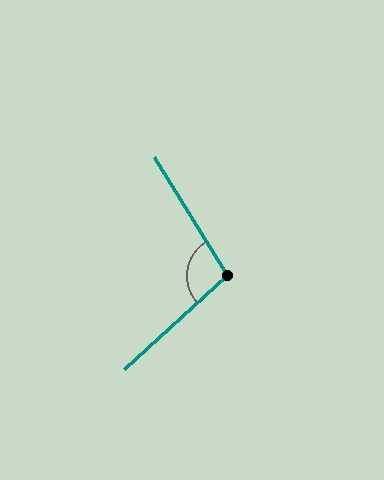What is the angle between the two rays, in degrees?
Approximately 101 degrees.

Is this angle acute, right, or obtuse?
It is obtuse.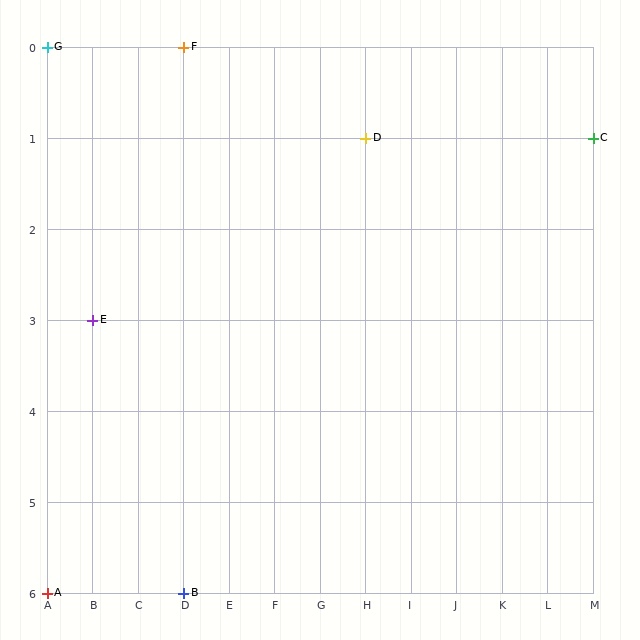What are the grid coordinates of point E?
Point E is at grid coordinates (B, 3).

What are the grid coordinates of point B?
Point B is at grid coordinates (D, 6).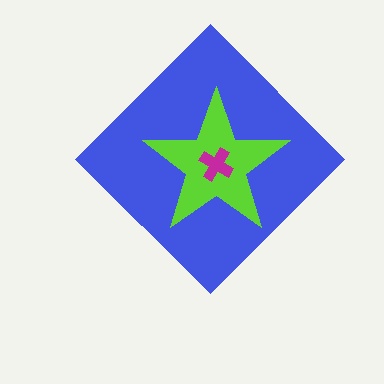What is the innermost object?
The magenta cross.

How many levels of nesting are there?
3.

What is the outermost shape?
The blue diamond.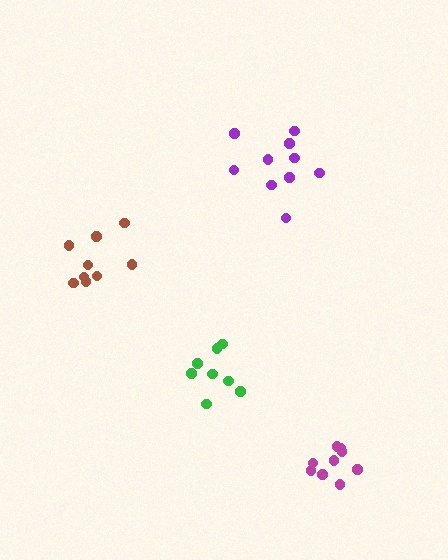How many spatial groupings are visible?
There are 4 spatial groupings.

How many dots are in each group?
Group 1: 9 dots, Group 2: 8 dots, Group 3: 10 dots, Group 4: 9 dots (36 total).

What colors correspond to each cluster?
The clusters are colored: magenta, green, purple, brown.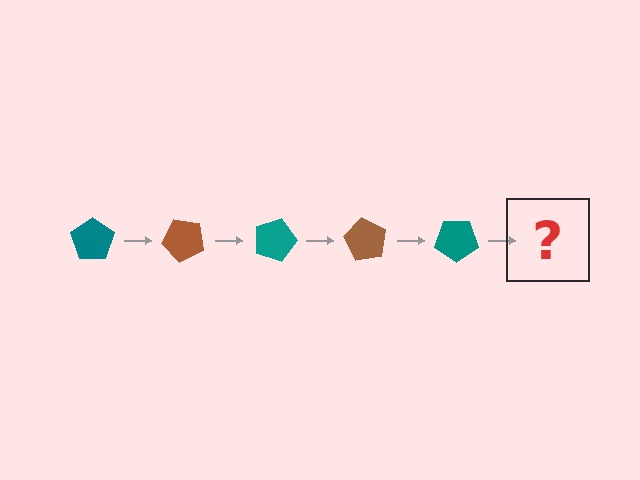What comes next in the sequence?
The next element should be a brown pentagon, rotated 225 degrees from the start.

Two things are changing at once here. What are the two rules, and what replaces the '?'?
The two rules are that it rotates 45 degrees each step and the color cycles through teal and brown. The '?' should be a brown pentagon, rotated 225 degrees from the start.